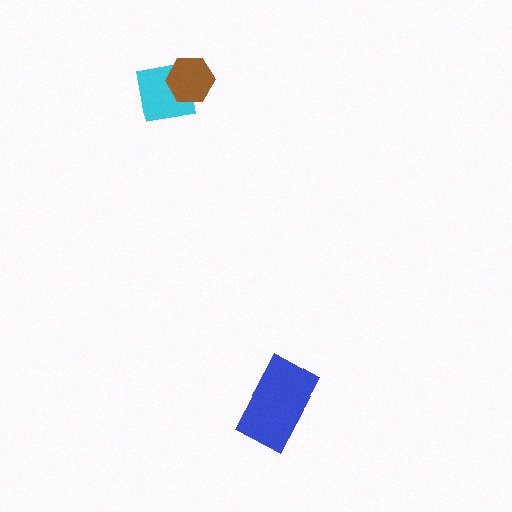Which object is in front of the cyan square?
The brown hexagon is in front of the cyan square.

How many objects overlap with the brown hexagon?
1 object overlaps with the brown hexagon.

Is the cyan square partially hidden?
Yes, it is partially covered by another shape.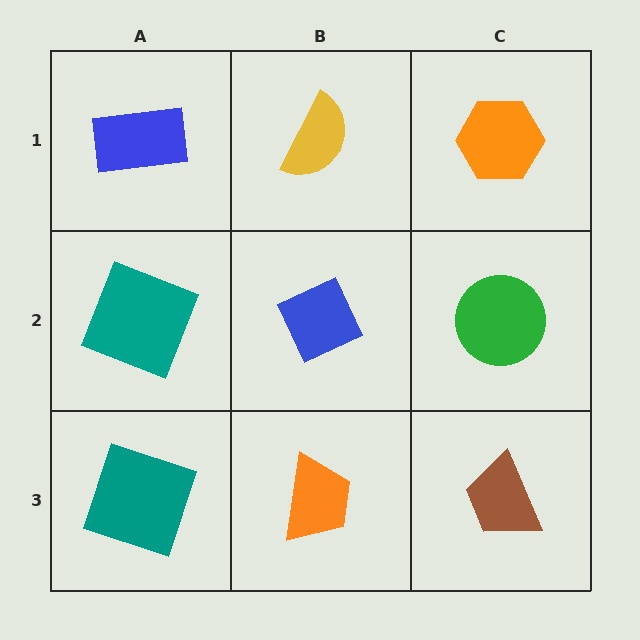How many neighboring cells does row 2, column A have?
3.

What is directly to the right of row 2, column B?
A green circle.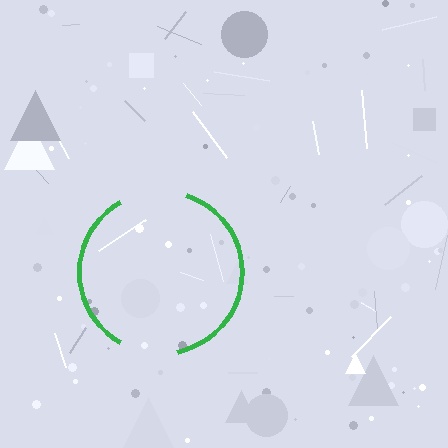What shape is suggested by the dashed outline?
The dashed outline suggests a circle.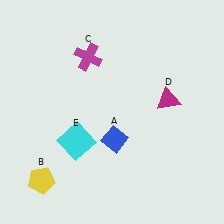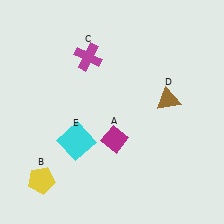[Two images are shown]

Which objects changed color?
A changed from blue to magenta. D changed from magenta to brown.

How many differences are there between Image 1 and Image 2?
There are 2 differences between the two images.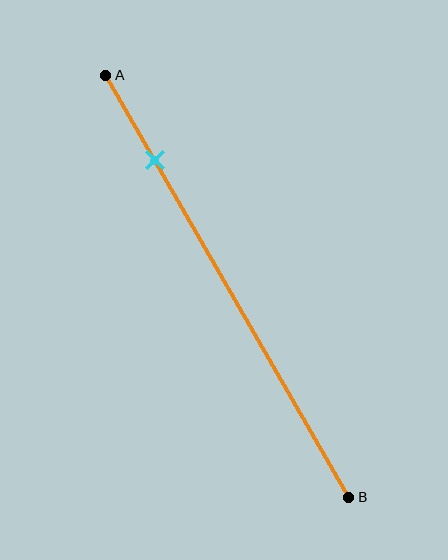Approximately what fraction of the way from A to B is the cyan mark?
The cyan mark is approximately 20% of the way from A to B.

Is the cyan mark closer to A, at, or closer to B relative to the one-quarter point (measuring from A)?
The cyan mark is closer to point A than the one-quarter point of segment AB.